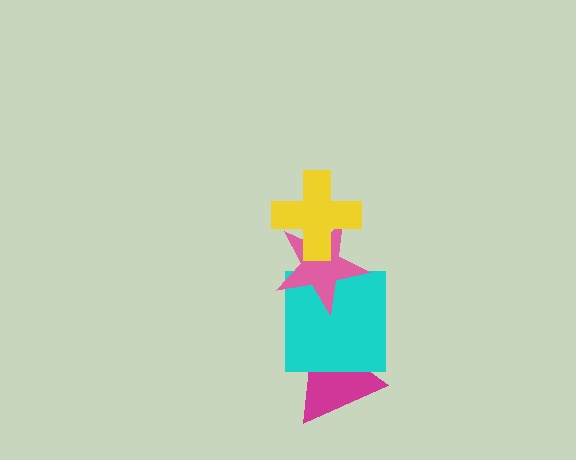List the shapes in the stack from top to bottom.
From top to bottom: the yellow cross, the pink star, the cyan square, the magenta triangle.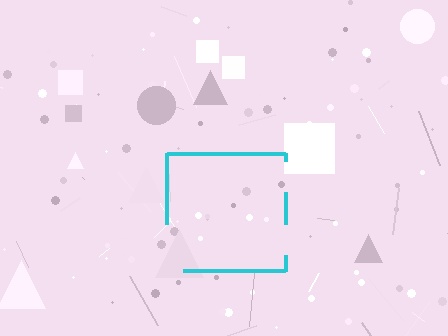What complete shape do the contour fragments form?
The contour fragments form a square.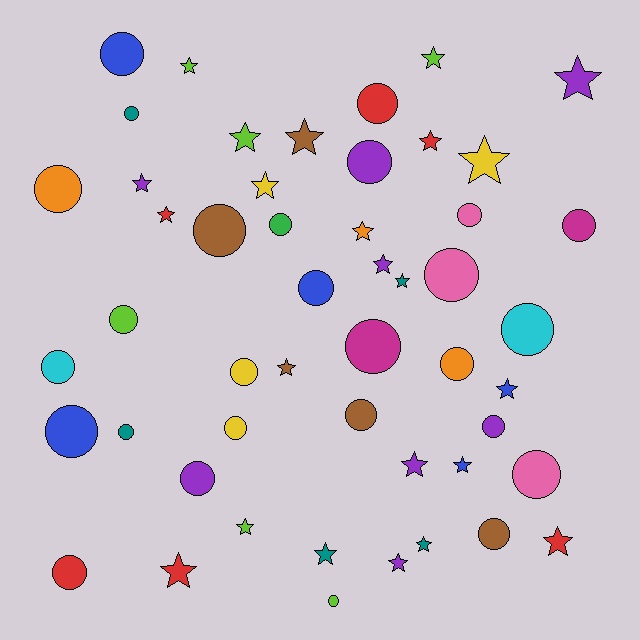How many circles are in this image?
There are 27 circles.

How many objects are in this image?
There are 50 objects.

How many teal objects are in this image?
There are 5 teal objects.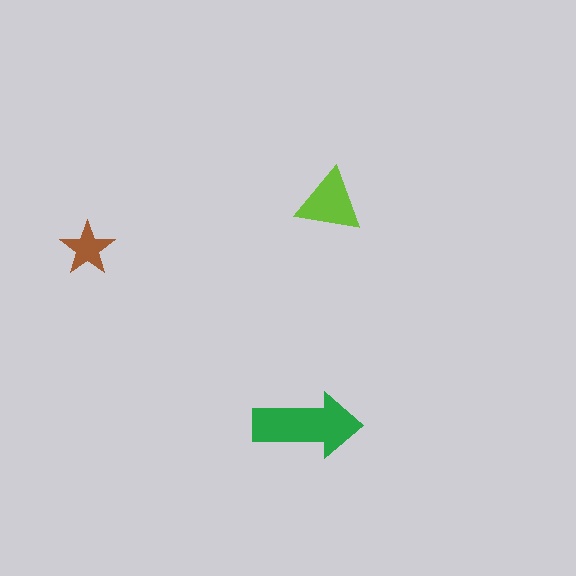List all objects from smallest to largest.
The brown star, the lime triangle, the green arrow.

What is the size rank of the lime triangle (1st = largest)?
2nd.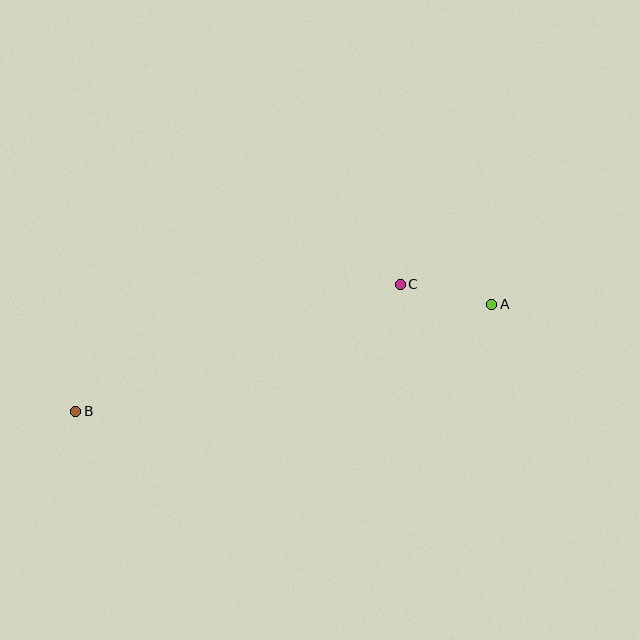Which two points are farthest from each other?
Points A and B are farthest from each other.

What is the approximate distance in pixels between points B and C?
The distance between B and C is approximately 349 pixels.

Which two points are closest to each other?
Points A and C are closest to each other.